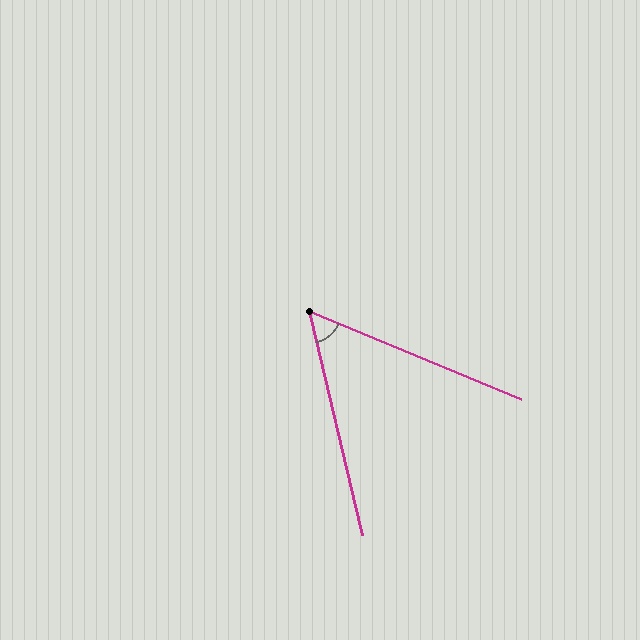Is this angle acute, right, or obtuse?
It is acute.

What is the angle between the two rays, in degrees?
Approximately 54 degrees.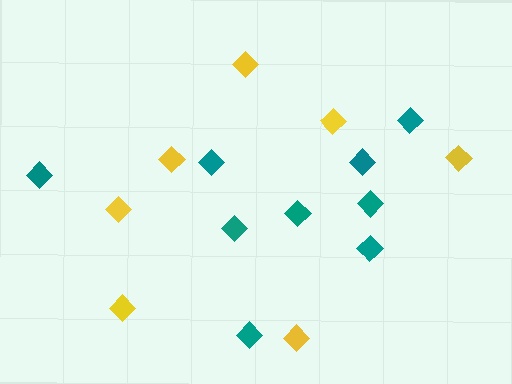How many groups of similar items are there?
There are 2 groups: one group of teal diamonds (9) and one group of yellow diamonds (7).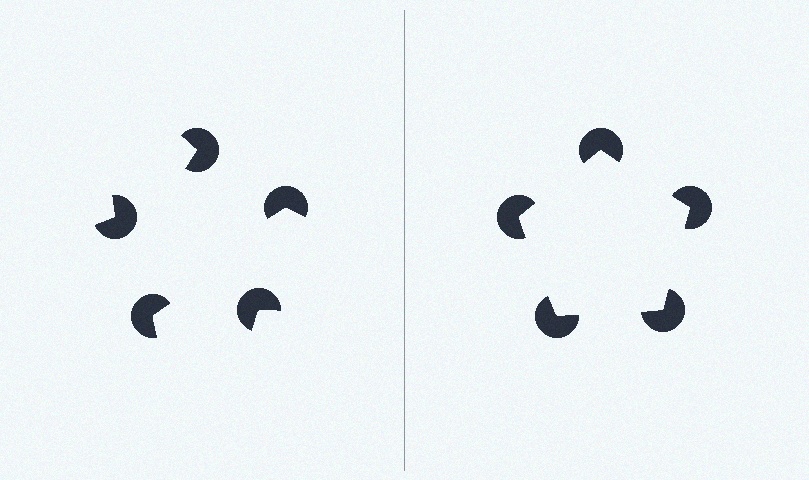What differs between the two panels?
The pac-man discs are positioned identically on both sides; only the wedge orientations differ. On the right they align to a pentagon; on the left they are misaligned.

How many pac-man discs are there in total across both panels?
10 — 5 on each side.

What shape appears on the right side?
An illusory pentagon.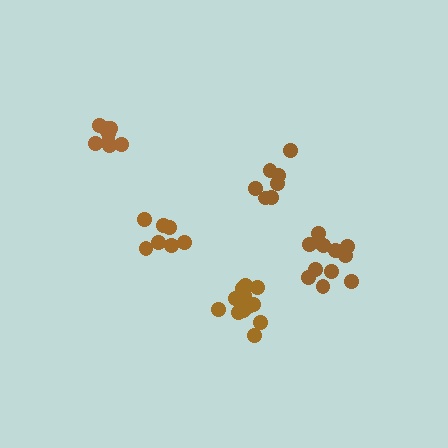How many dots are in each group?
Group 1: 7 dots, Group 2: 13 dots, Group 3: 8 dots, Group 4: 7 dots, Group 5: 12 dots (47 total).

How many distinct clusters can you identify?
There are 5 distinct clusters.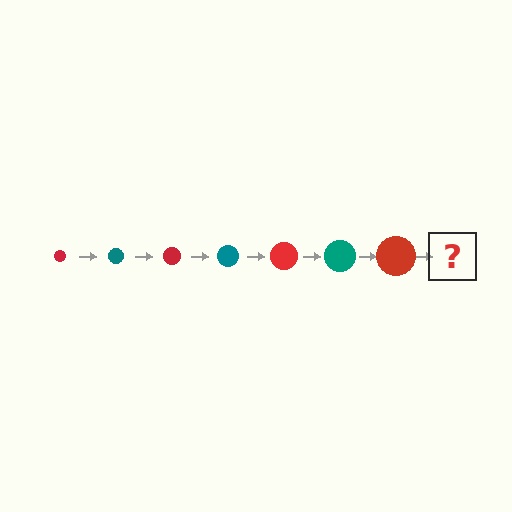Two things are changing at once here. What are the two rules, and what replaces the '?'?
The two rules are that the circle grows larger each step and the color cycles through red and teal. The '?' should be a teal circle, larger than the previous one.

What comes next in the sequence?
The next element should be a teal circle, larger than the previous one.